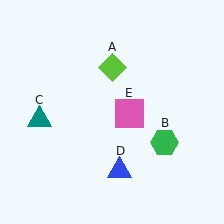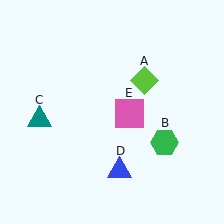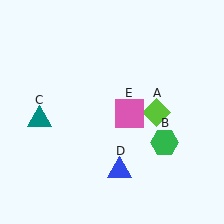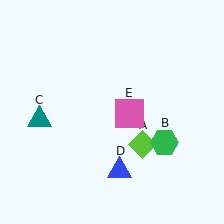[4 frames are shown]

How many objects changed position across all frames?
1 object changed position: lime diamond (object A).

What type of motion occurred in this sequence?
The lime diamond (object A) rotated clockwise around the center of the scene.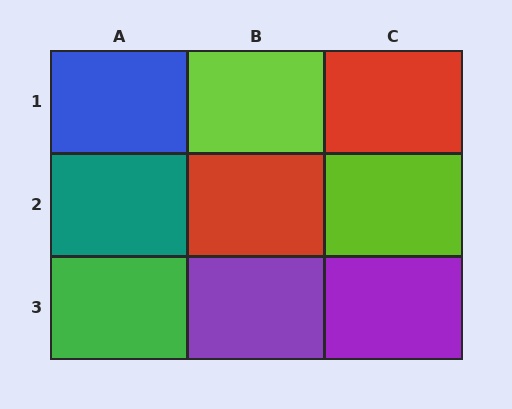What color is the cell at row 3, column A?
Green.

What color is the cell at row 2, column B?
Red.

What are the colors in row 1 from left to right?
Blue, lime, red.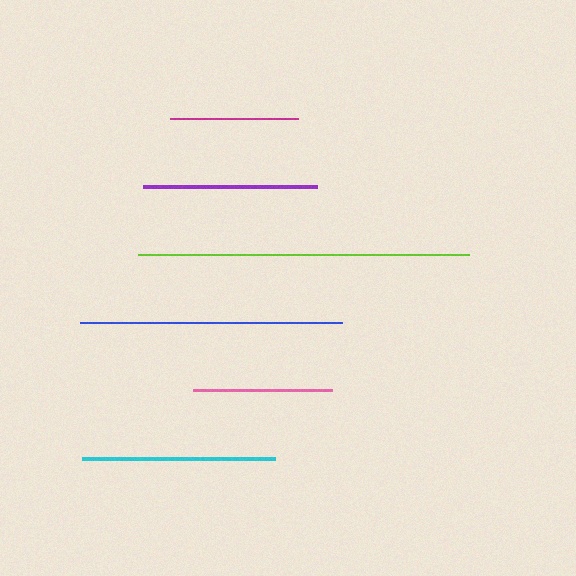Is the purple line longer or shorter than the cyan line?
The cyan line is longer than the purple line.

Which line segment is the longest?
The lime line is the longest at approximately 331 pixels.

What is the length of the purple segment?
The purple segment is approximately 174 pixels long.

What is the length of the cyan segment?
The cyan segment is approximately 193 pixels long.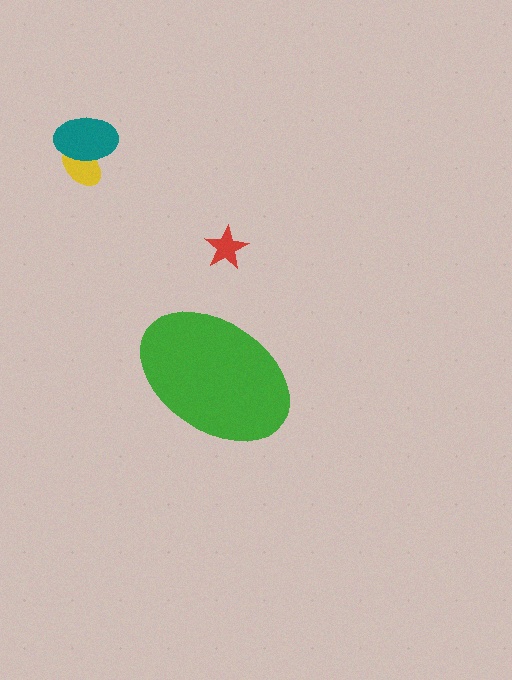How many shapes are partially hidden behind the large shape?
0 shapes are partially hidden.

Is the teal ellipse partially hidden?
No, the teal ellipse is fully visible.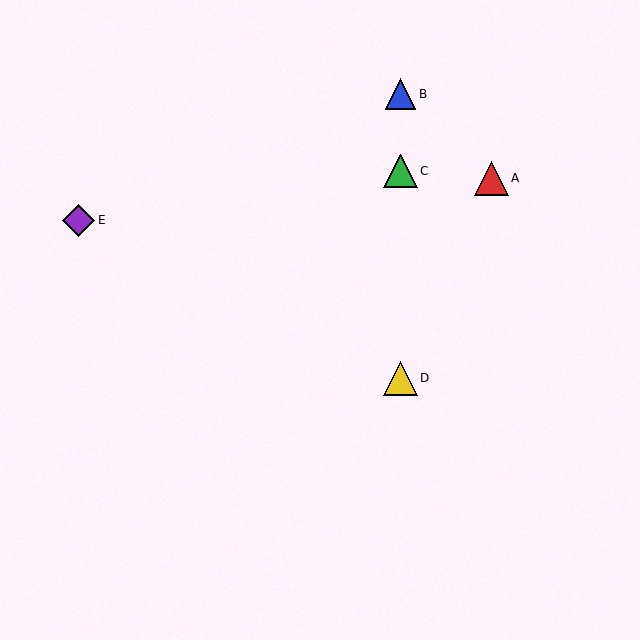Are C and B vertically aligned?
Yes, both are at x≈401.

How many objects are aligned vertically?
3 objects (B, C, D) are aligned vertically.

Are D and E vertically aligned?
No, D is at x≈401 and E is at x≈78.